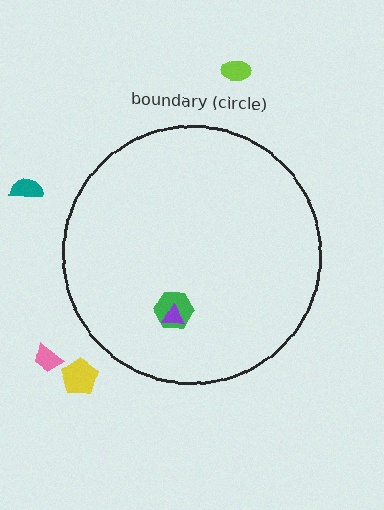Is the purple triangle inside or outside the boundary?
Inside.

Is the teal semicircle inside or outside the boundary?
Outside.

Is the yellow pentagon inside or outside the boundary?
Outside.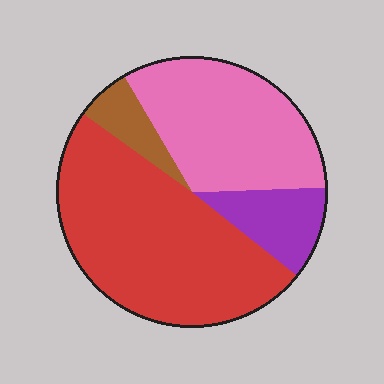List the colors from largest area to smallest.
From largest to smallest: red, pink, purple, brown.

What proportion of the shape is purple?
Purple takes up less than a sixth of the shape.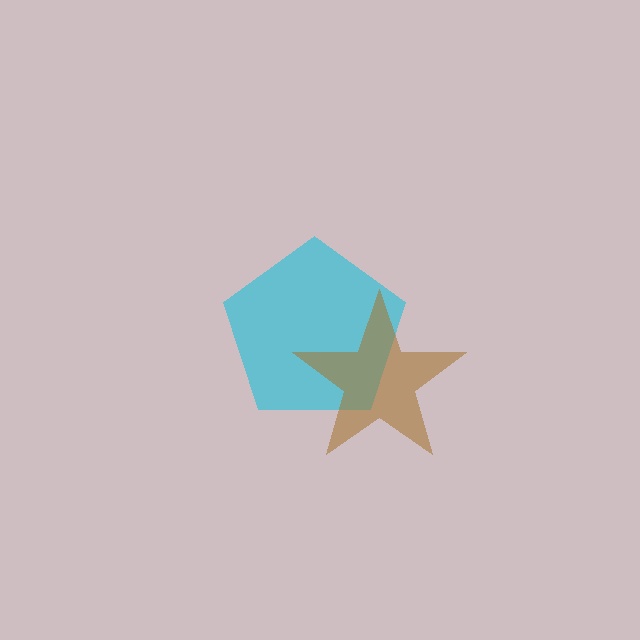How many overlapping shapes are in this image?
There are 2 overlapping shapes in the image.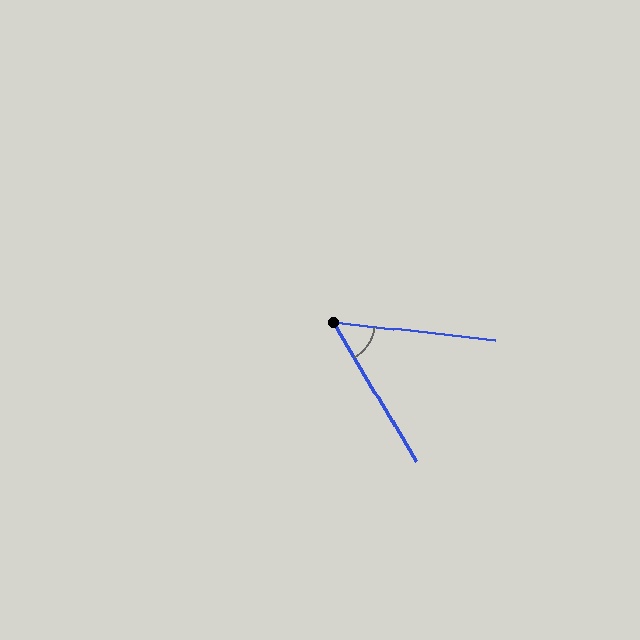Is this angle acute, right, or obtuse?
It is acute.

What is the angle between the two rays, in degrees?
Approximately 53 degrees.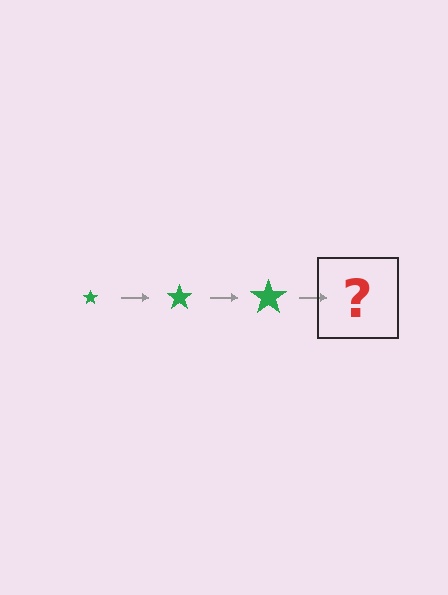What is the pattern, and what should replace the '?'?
The pattern is that the star gets progressively larger each step. The '?' should be a green star, larger than the previous one.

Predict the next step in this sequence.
The next step is a green star, larger than the previous one.